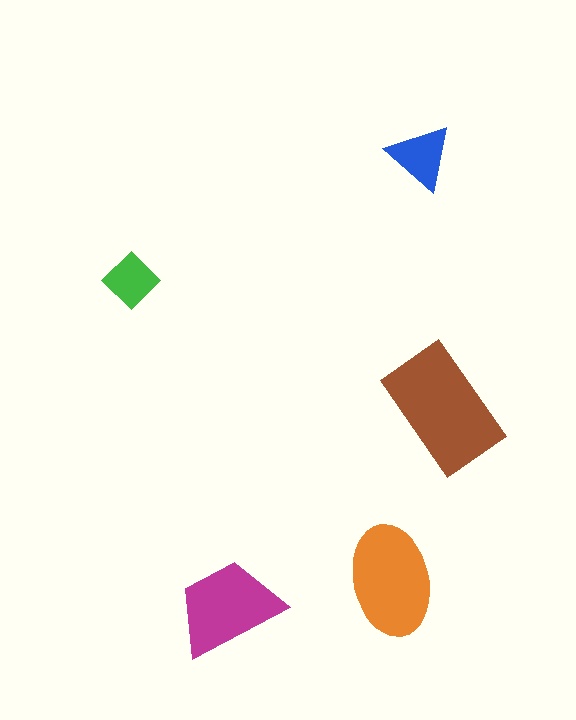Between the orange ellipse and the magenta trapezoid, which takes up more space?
The orange ellipse.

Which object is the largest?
The brown rectangle.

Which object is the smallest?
The green diamond.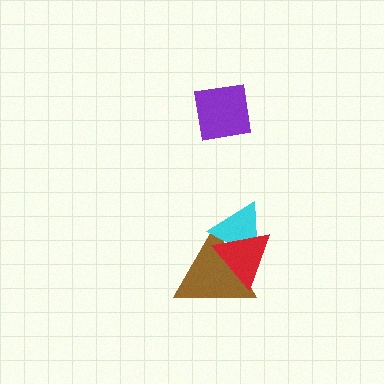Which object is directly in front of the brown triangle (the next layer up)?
The cyan triangle is directly in front of the brown triangle.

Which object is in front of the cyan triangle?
The red triangle is in front of the cyan triangle.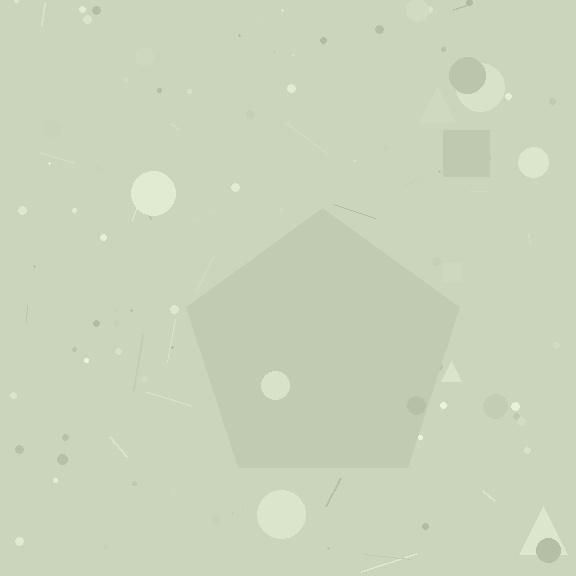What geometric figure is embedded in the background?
A pentagon is embedded in the background.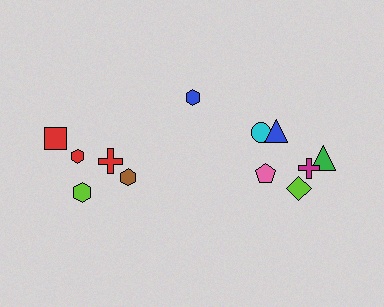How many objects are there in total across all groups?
There are 12 objects.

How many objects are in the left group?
There are 5 objects.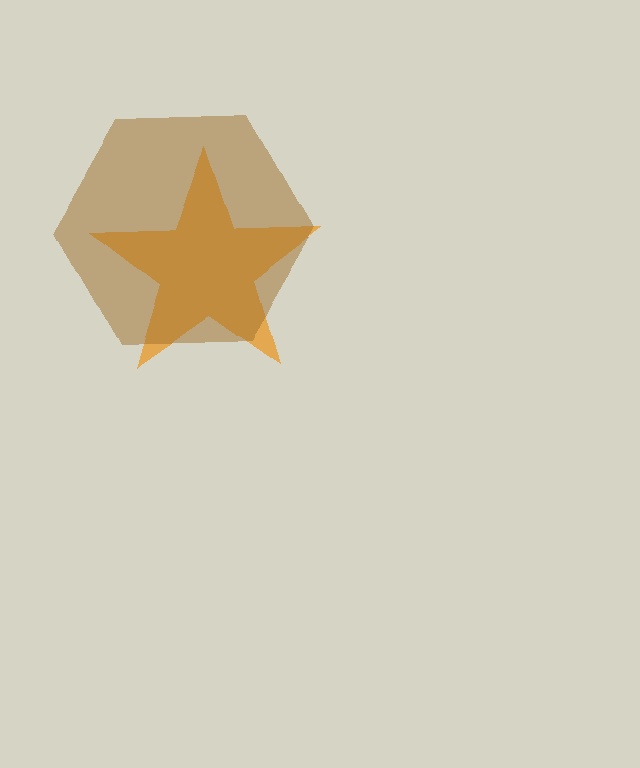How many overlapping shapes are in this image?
There are 2 overlapping shapes in the image.